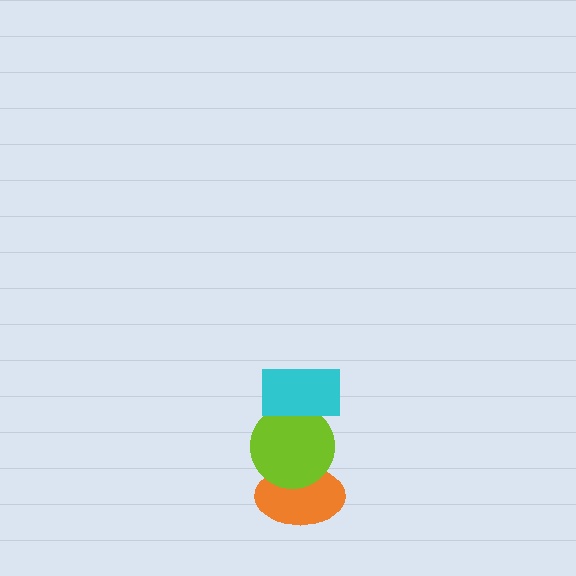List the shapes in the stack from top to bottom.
From top to bottom: the cyan rectangle, the lime circle, the orange ellipse.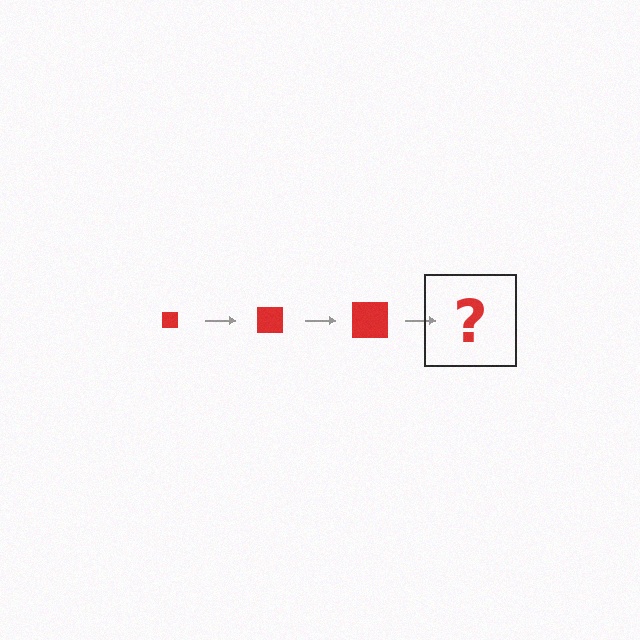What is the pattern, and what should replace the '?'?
The pattern is that the square gets progressively larger each step. The '?' should be a red square, larger than the previous one.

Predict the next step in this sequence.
The next step is a red square, larger than the previous one.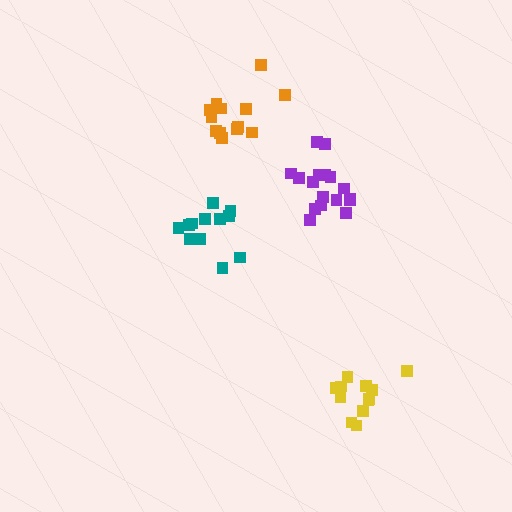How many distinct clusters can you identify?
There are 4 distinct clusters.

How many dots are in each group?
Group 1: 14 dots, Group 2: 12 dots, Group 3: 12 dots, Group 4: 17 dots (55 total).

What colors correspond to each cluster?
The clusters are colored: orange, teal, yellow, purple.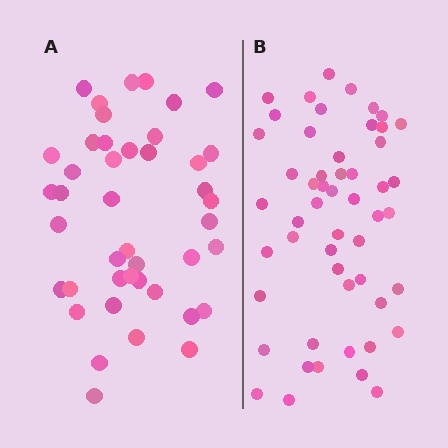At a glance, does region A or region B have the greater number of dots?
Region B (the right region) has more dots.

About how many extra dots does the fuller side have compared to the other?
Region B has roughly 8 or so more dots than region A.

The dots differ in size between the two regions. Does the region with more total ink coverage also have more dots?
No. Region A has more total ink coverage because its dots are larger, but region B actually contains more individual dots. Total area can be misleading — the number of items is what matters here.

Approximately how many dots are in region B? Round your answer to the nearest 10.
About 50 dots. (The exact count is 52, which rounds to 50.)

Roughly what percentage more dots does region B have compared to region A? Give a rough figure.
About 20% more.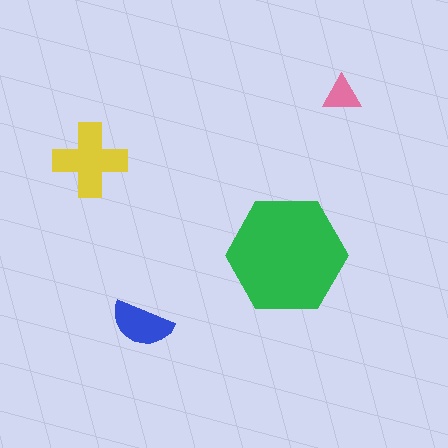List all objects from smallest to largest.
The pink triangle, the blue semicircle, the yellow cross, the green hexagon.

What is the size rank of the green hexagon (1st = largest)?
1st.